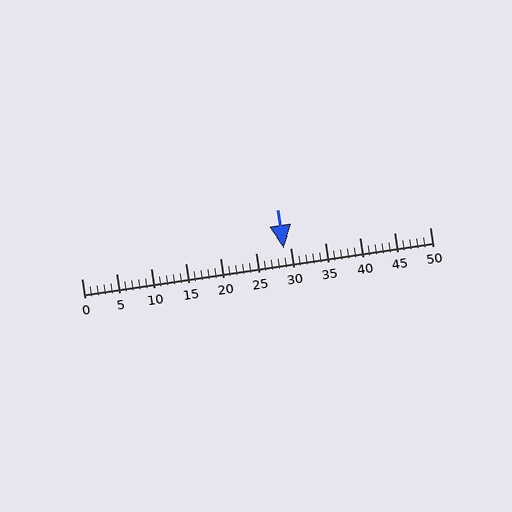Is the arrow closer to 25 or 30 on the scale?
The arrow is closer to 30.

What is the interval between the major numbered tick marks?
The major tick marks are spaced 5 units apart.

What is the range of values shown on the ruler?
The ruler shows values from 0 to 50.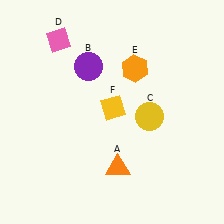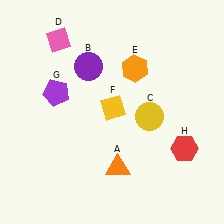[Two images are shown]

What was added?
A purple pentagon (G), a red hexagon (H) were added in Image 2.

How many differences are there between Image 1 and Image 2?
There are 2 differences between the two images.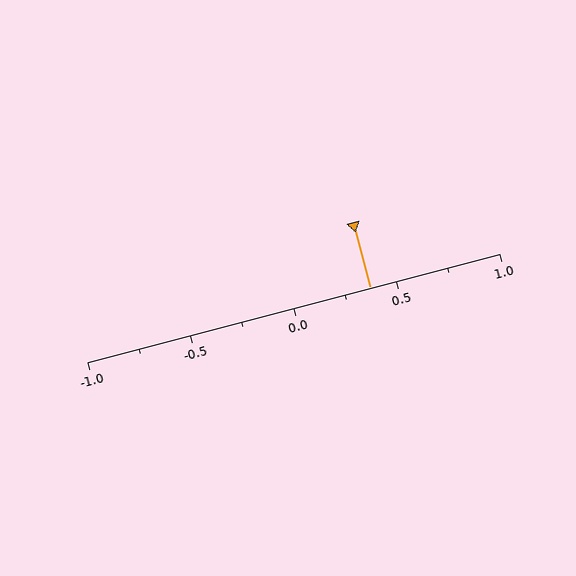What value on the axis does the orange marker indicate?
The marker indicates approximately 0.38.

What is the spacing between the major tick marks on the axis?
The major ticks are spaced 0.5 apart.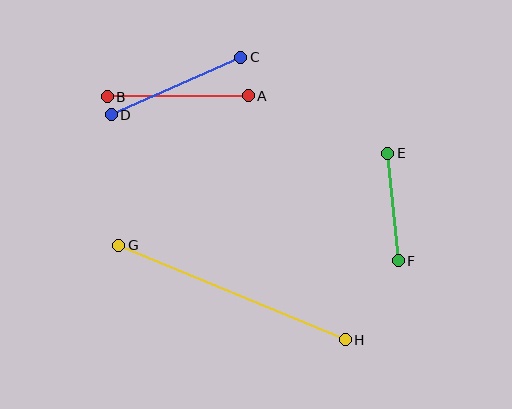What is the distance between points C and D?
The distance is approximately 142 pixels.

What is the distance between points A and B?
The distance is approximately 141 pixels.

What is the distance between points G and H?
The distance is approximately 245 pixels.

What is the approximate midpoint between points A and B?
The midpoint is at approximately (178, 96) pixels.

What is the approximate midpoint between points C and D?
The midpoint is at approximately (176, 86) pixels.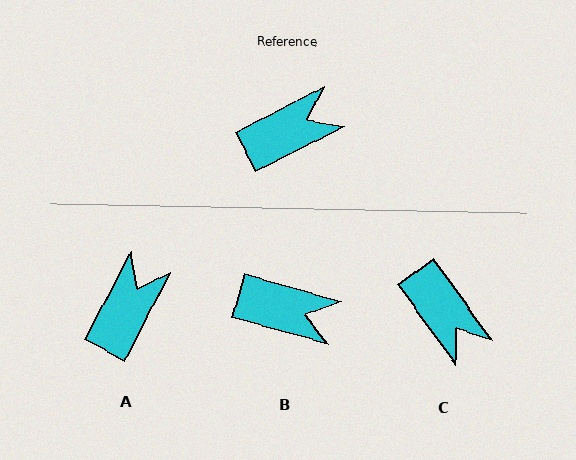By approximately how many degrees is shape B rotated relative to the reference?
Approximately 43 degrees clockwise.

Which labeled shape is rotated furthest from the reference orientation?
C, about 82 degrees away.